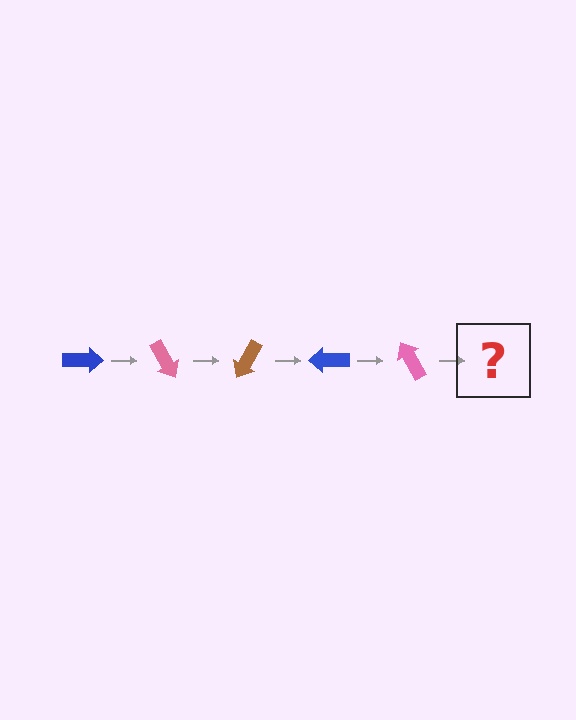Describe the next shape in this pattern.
It should be a brown arrow, rotated 300 degrees from the start.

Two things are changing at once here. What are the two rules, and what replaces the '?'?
The two rules are that it rotates 60 degrees each step and the color cycles through blue, pink, and brown. The '?' should be a brown arrow, rotated 300 degrees from the start.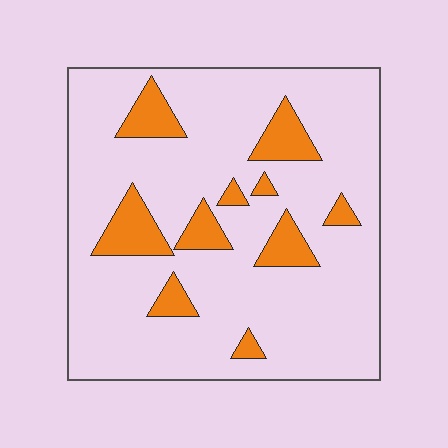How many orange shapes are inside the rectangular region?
10.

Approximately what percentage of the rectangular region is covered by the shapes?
Approximately 15%.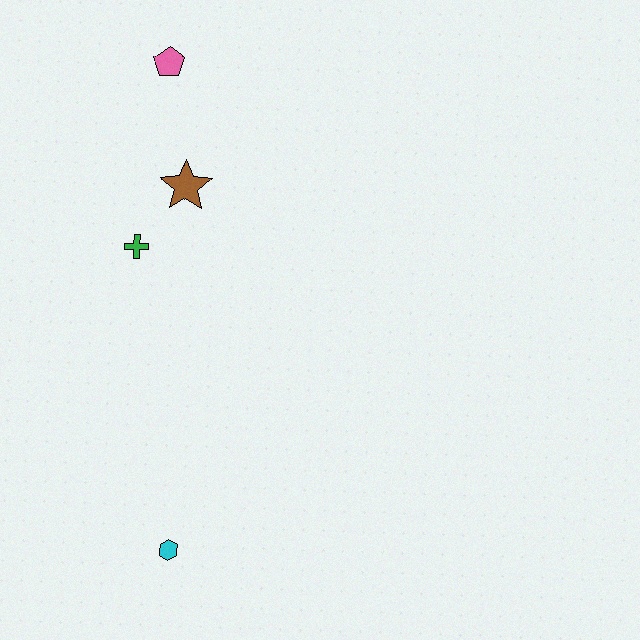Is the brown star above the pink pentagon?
No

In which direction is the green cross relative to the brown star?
The green cross is below the brown star.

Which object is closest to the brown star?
The green cross is closest to the brown star.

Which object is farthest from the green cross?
The cyan hexagon is farthest from the green cross.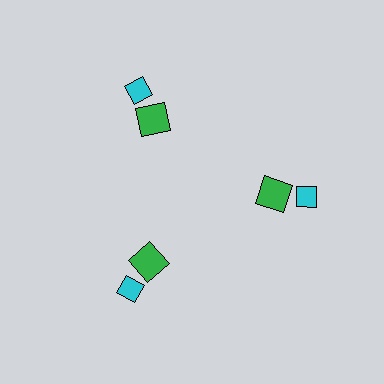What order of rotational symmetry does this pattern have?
This pattern has 3-fold rotational symmetry.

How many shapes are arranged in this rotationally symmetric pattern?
There are 6 shapes, arranged in 3 groups of 2.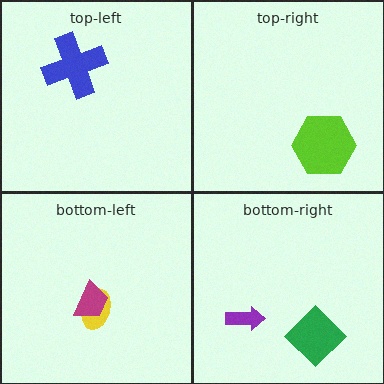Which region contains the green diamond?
The bottom-right region.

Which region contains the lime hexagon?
The top-right region.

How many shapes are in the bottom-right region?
2.